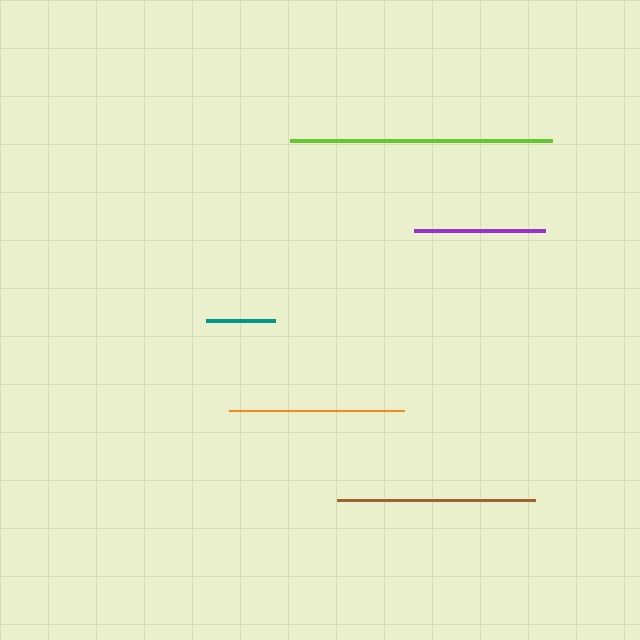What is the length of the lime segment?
The lime segment is approximately 262 pixels long.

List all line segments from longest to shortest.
From longest to shortest: lime, brown, orange, purple, teal.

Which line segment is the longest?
The lime line is the longest at approximately 262 pixels.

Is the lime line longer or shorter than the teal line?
The lime line is longer than the teal line.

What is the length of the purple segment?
The purple segment is approximately 131 pixels long.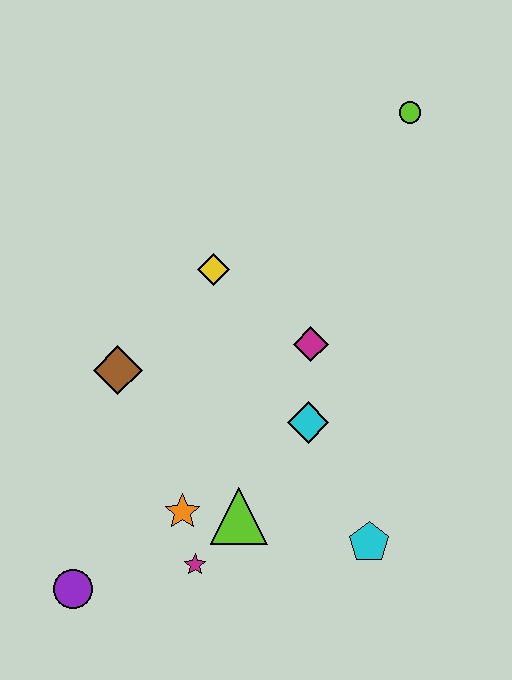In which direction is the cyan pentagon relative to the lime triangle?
The cyan pentagon is to the right of the lime triangle.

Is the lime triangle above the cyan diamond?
No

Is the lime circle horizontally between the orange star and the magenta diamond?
No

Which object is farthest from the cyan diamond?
The lime circle is farthest from the cyan diamond.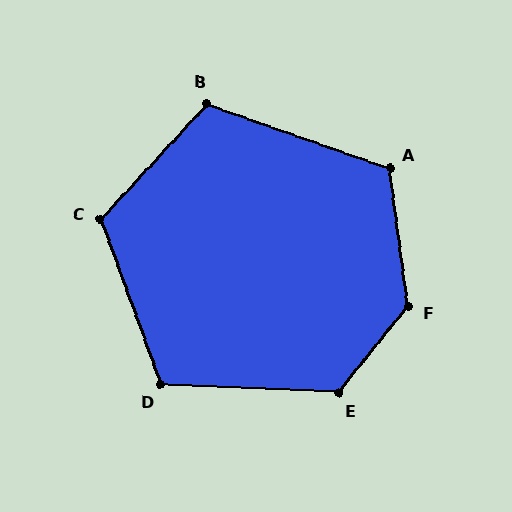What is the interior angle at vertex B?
Approximately 113 degrees (obtuse).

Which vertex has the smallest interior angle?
D, at approximately 113 degrees.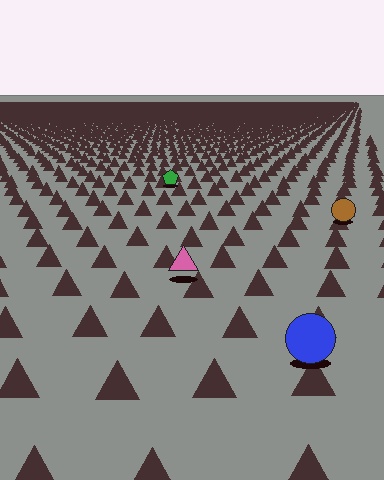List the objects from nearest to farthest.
From nearest to farthest: the blue circle, the pink triangle, the brown circle, the green pentagon.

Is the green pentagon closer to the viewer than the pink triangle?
No. The pink triangle is closer — you can tell from the texture gradient: the ground texture is coarser near it.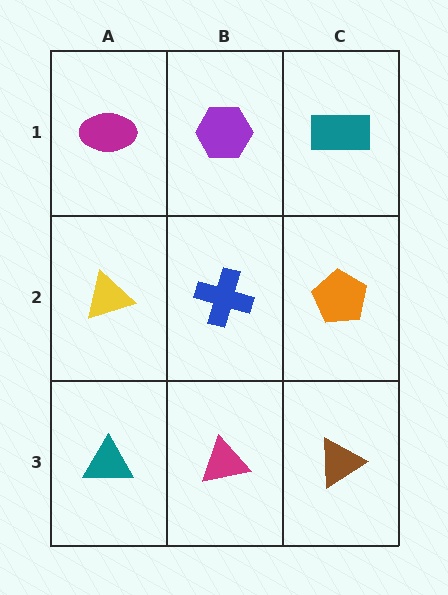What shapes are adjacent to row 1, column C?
An orange pentagon (row 2, column C), a purple hexagon (row 1, column B).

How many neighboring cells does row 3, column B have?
3.